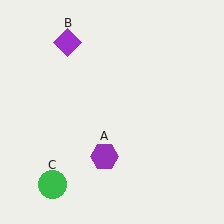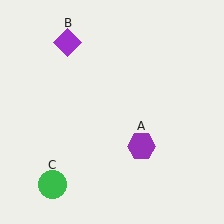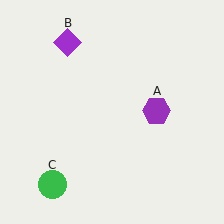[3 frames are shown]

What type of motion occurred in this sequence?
The purple hexagon (object A) rotated counterclockwise around the center of the scene.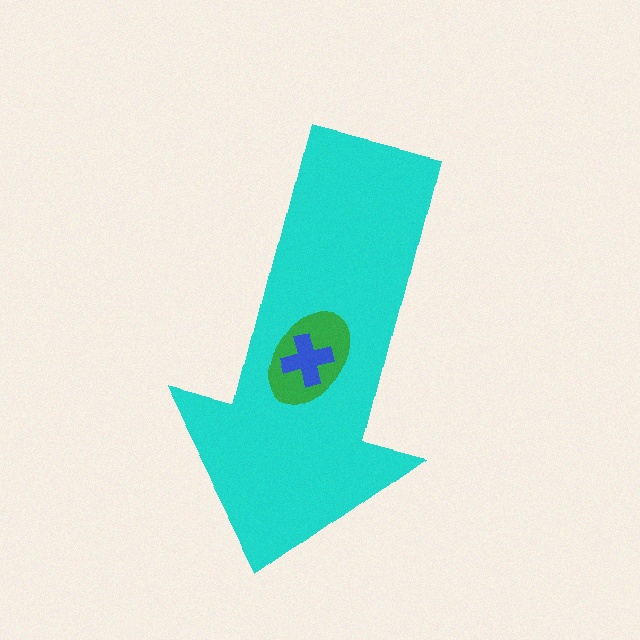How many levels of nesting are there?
3.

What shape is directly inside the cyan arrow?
The green ellipse.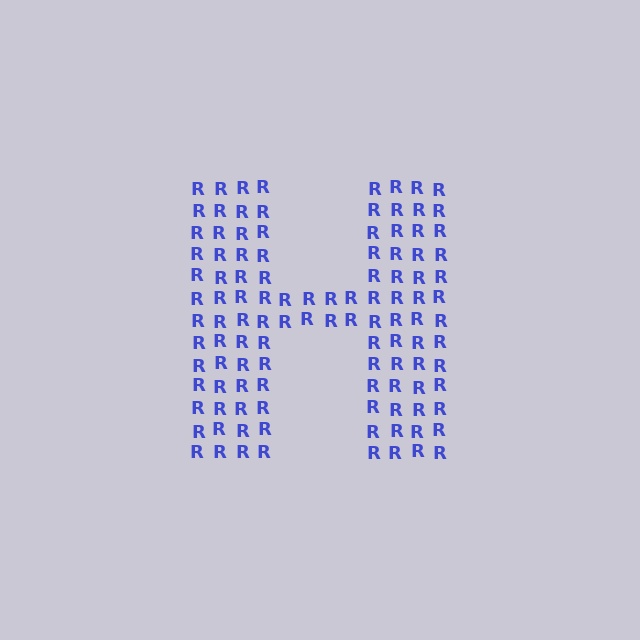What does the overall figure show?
The overall figure shows the letter H.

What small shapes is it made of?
It is made of small letter R's.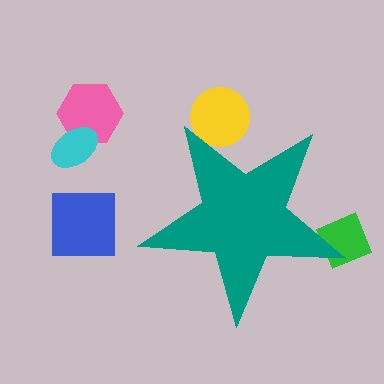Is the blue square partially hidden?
No, the blue square is fully visible.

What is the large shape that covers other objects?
A teal star.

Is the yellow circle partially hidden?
Yes, the yellow circle is partially hidden behind the teal star.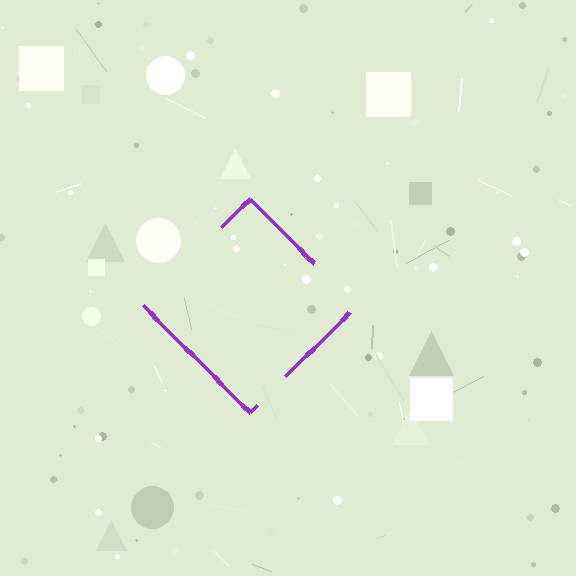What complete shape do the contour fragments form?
The contour fragments form a diamond.